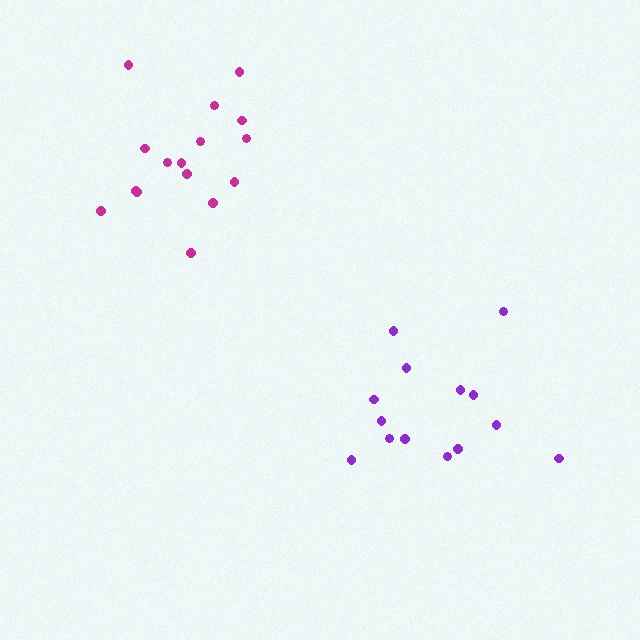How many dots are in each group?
Group 1: 14 dots, Group 2: 16 dots (30 total).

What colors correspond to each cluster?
The clusters are colored: purple, magenta.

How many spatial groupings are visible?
There are 2 spatial groupings.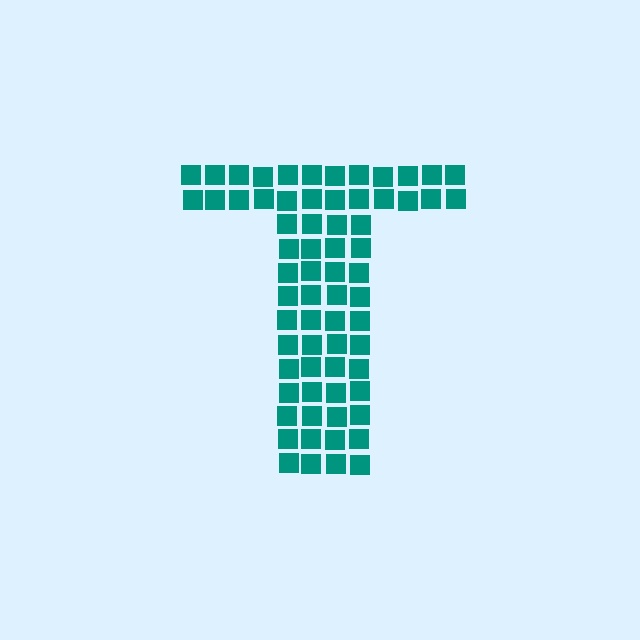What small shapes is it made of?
It is made of small squares.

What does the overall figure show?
The overall figure shows the letter T.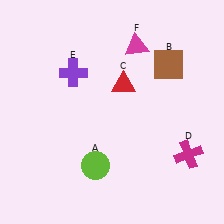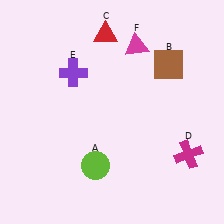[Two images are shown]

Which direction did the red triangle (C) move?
The red triangle (C) moved up.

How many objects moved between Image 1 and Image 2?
1 object moved between the two images.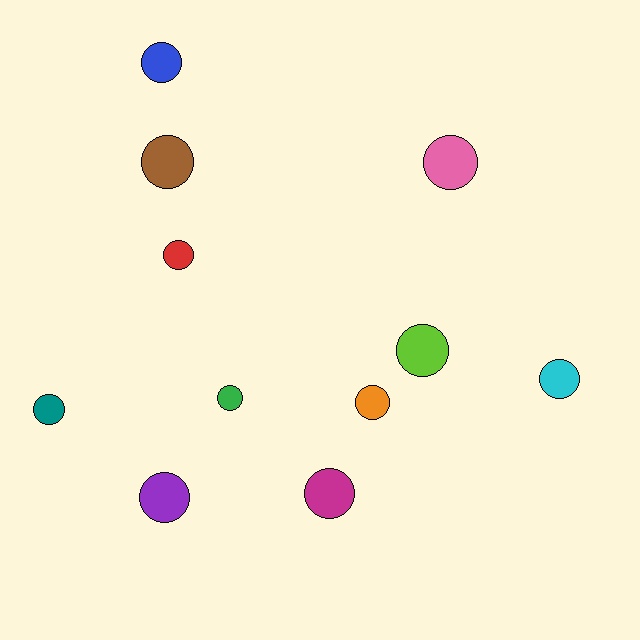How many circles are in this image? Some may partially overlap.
There are 11 circles.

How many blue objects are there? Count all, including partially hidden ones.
There is 1 blue object.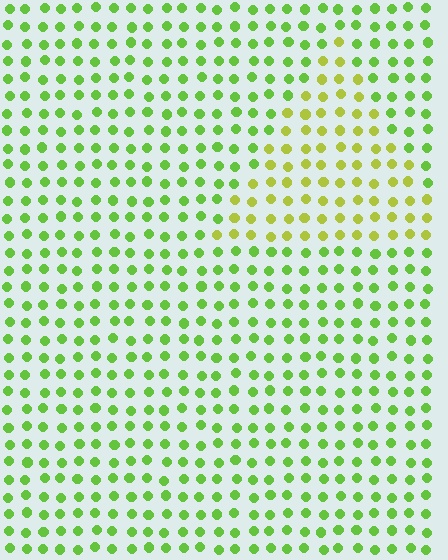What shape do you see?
I see a triangle.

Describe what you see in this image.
The image is filled with small lime elements in a uniform arrangement. A triangle-shaped region is visible where the elements are tinted to a slightly different hue, forming a subtle color boundary.